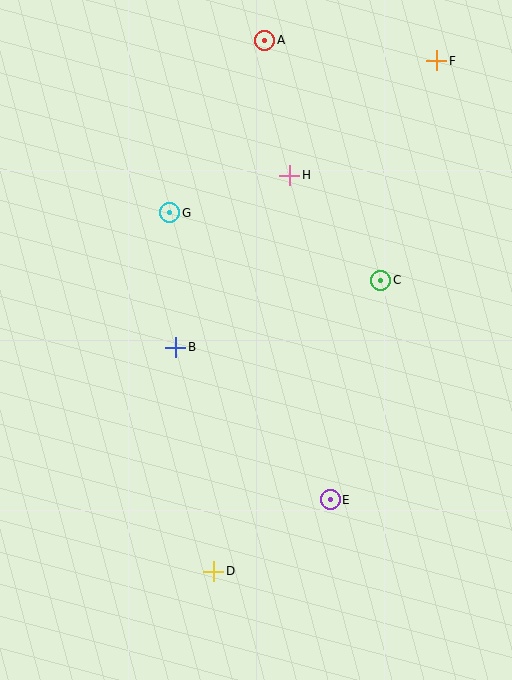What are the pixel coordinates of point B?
Point B is at (176, 347).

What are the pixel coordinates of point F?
Point F is at (437, 61).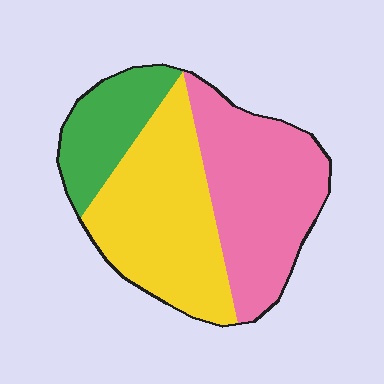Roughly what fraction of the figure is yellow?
Yellow takes up between a quarter and a half of the figure.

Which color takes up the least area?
Green, at roughly 20%.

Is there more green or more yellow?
Yellow.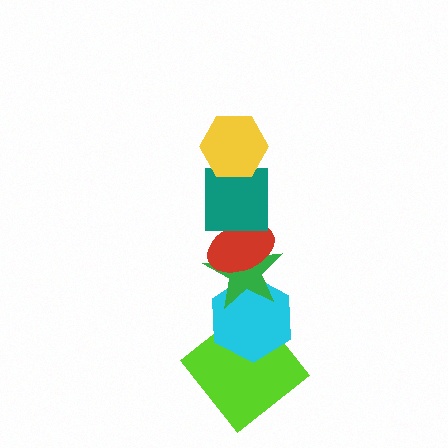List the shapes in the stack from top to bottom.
From top to bottom: the yellow hexagon, the teal square, the red ellipse, the green star, the cyan hexagon, the lime diamond.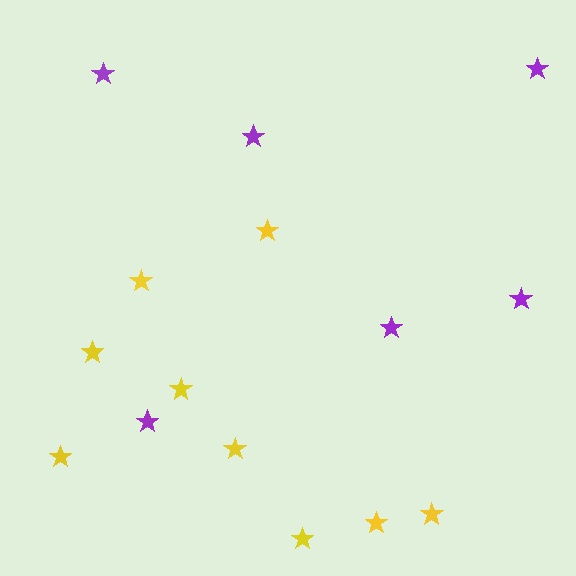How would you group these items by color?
There are 2 groups: one group of yellow stars (9) and one group of purple stars (6).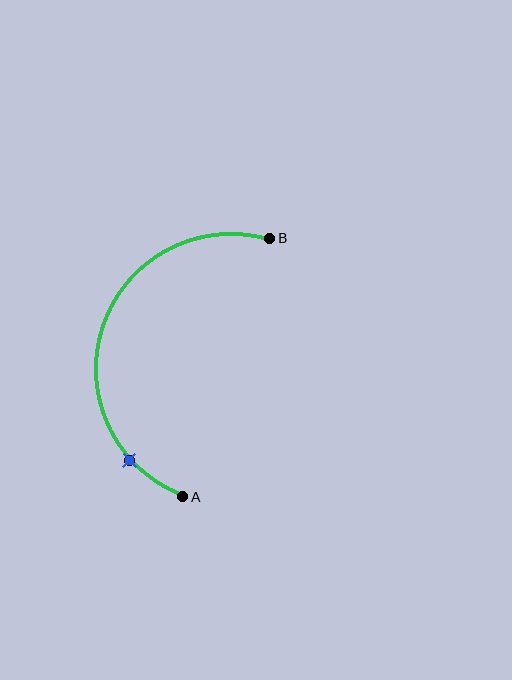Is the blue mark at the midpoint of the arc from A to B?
No. The blue mark lies on the arc but is closer to endpoint A. The arc midpoint would be at the point on the curve equidistant along the arc from both A and B.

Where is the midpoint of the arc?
The arc midpoint is the point on the curve farthest from the straight line joining A and B. It sits to the left of that line.